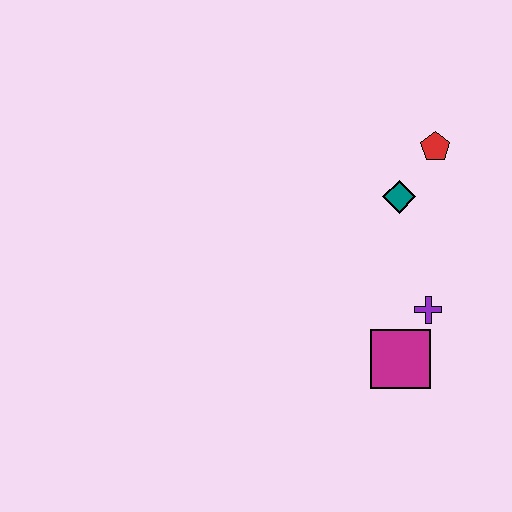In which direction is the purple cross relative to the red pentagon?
The purple cross is below the red pentagon.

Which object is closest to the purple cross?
The magenta square is closest to the purple cross.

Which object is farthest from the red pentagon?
The magenta square is farthest from the red pentagon.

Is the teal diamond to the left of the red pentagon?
Yes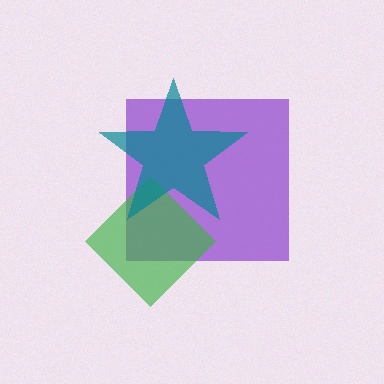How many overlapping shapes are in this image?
There are 3 overlapping shapes in the image.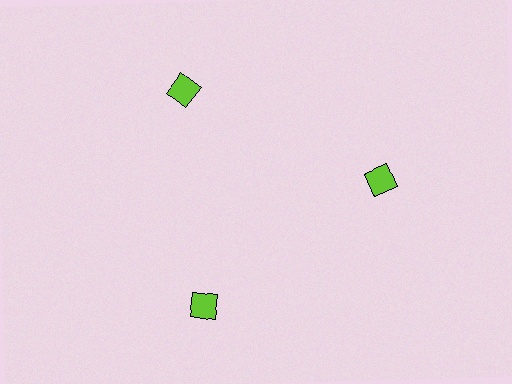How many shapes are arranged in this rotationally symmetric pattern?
There are 3 shapes, arranged in 3 groups of 1.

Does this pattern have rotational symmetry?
Yes, this pattern has 3-fold rotational symmetry. It looks the same after rotating 120 degrees around the center.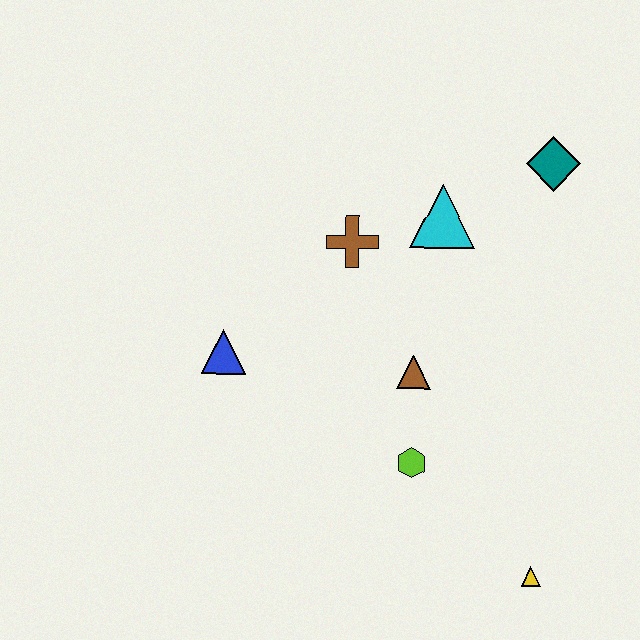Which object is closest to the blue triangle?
The brown cross is closest to the blue triangle.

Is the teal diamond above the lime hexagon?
Yes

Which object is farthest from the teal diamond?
The yellow triangle is farthest from the teal diamond.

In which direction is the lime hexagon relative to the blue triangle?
The lime hexagon is to the right of the blue triangle.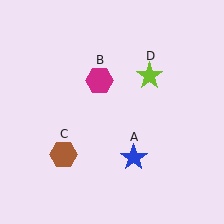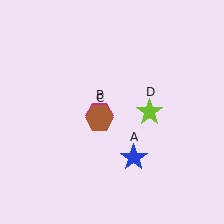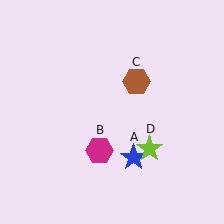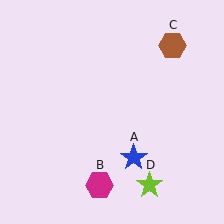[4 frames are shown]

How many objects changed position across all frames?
3 objects changed position: magenta hexagon (object B), brown hexagon (object C), lime star (object D).